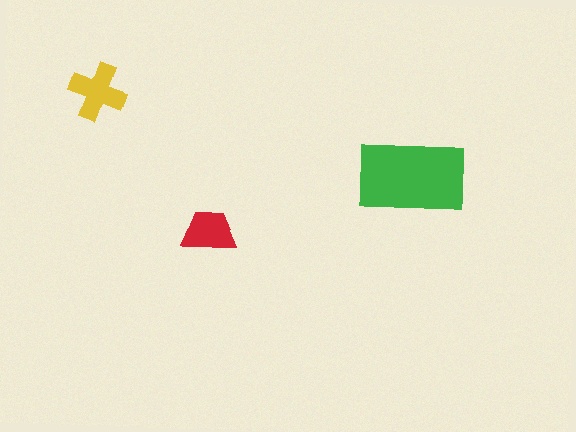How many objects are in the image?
There are 3 objects in the image.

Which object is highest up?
The yellow cross is topmost.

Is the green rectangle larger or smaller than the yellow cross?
Larger.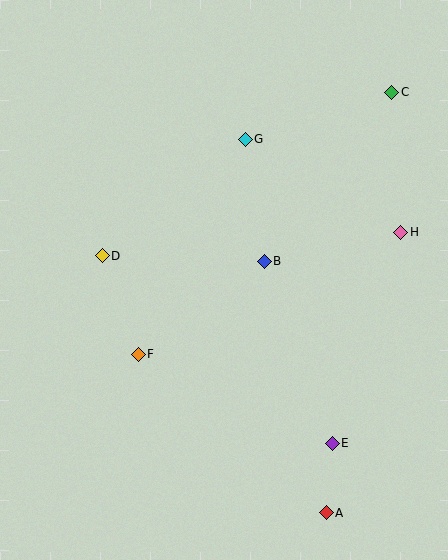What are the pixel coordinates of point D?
Point D is at (102, 256).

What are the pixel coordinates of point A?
Point A is at (326, 513).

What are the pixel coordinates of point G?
Point G is at (245, 139).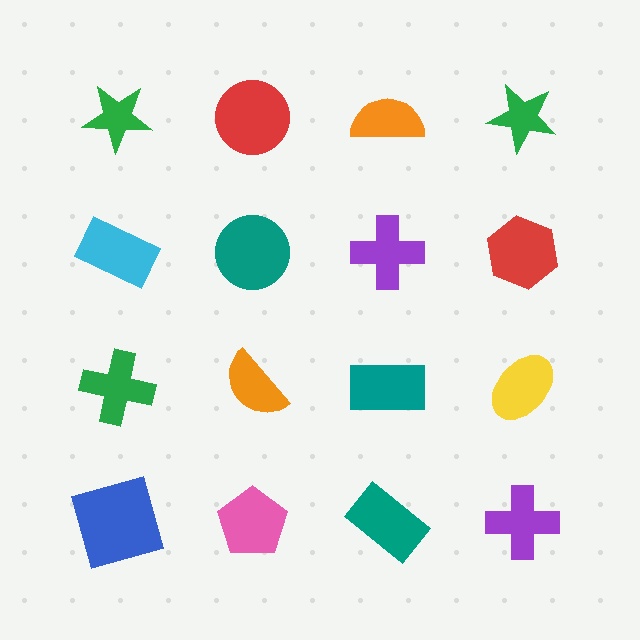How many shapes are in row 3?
4 shapes.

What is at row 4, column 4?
A purple cross.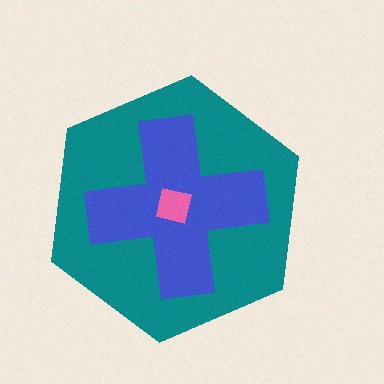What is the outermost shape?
The teal hexagon.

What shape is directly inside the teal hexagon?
The blue cross.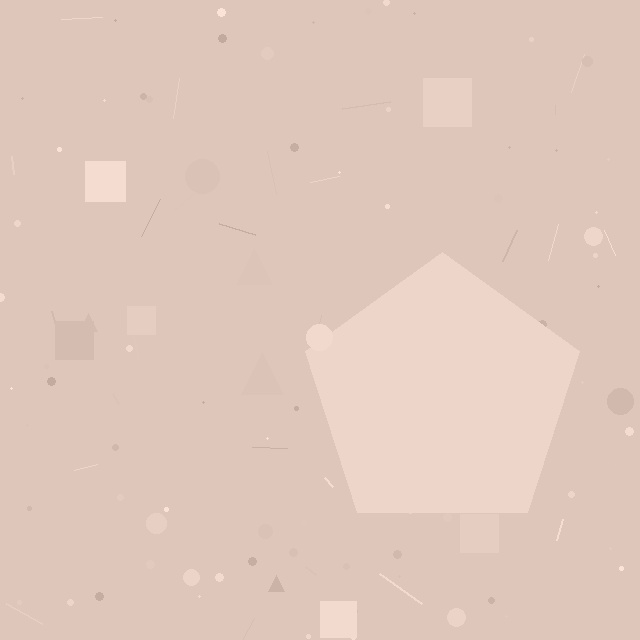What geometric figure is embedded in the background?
A pentagon is embedded in the background.